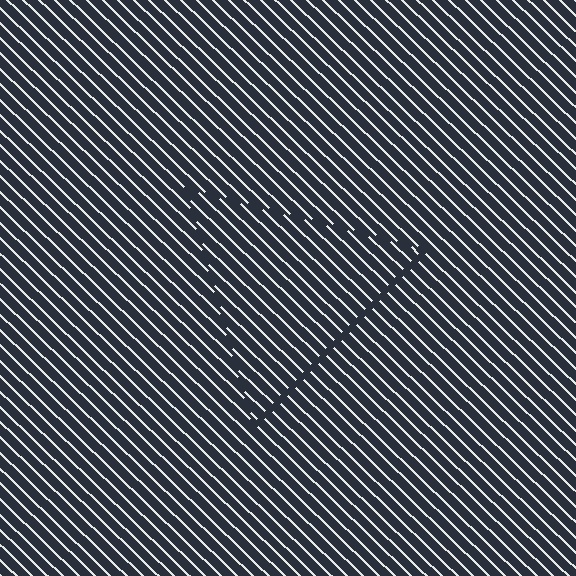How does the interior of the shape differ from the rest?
The interior of the shape contains the same grating, shifted by half a period — the contour is defined by the phase discontinuity where line-ends from the inner and outer gratings abut.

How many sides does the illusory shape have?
3 sides — the line-ends trace a triangle.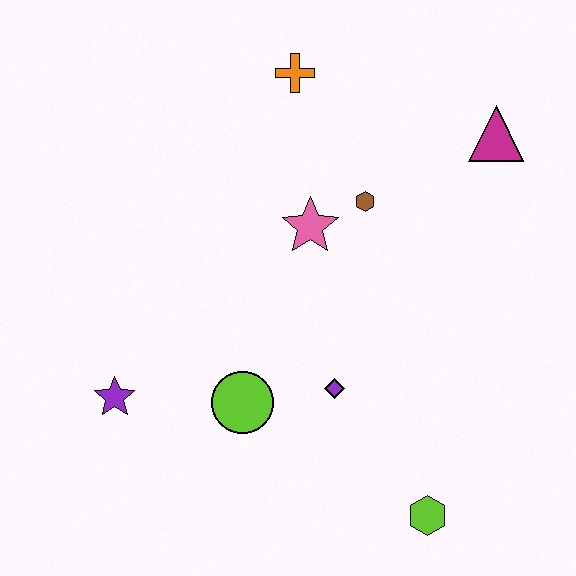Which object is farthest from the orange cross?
The lime hexagon is farthest from the orange cross.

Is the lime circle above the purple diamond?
No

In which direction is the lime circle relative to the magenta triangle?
The lime circle is below the magenta triangle.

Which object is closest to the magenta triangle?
The brown hexagon is closest to the magenta triangle.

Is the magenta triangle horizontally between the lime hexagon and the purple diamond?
No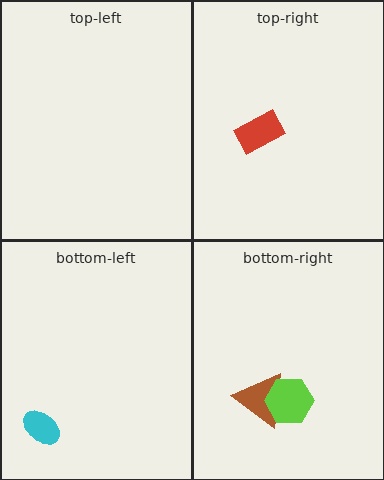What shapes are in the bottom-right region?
The brown triangle, the lime hexagon.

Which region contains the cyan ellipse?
The bottom-left region.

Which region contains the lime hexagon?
The bottom-right region.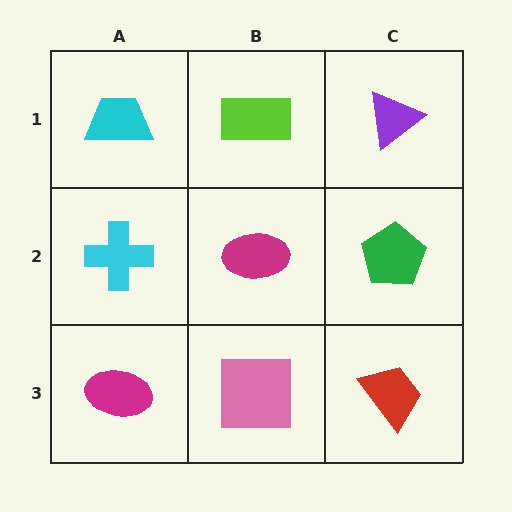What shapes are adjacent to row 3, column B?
A magenta ellipse (row 2, column B), a magenta ellipse (row 3, column A), a red trapezoid (row 3, column C).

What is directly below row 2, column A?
A magenta ellipse.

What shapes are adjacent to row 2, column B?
A lime rectangle (row 1, column B), a pink square (row 3, column B), a cyan cross (row 2, column A), a green pentagon (row 2, column C).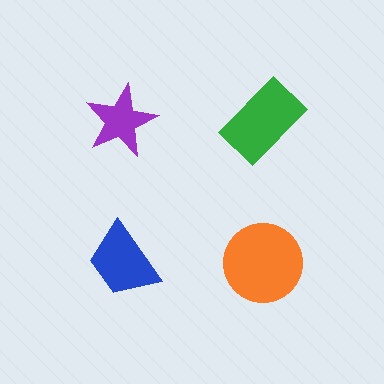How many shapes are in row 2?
2 shapes.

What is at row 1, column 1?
A purple star.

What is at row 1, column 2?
A green rectangle.